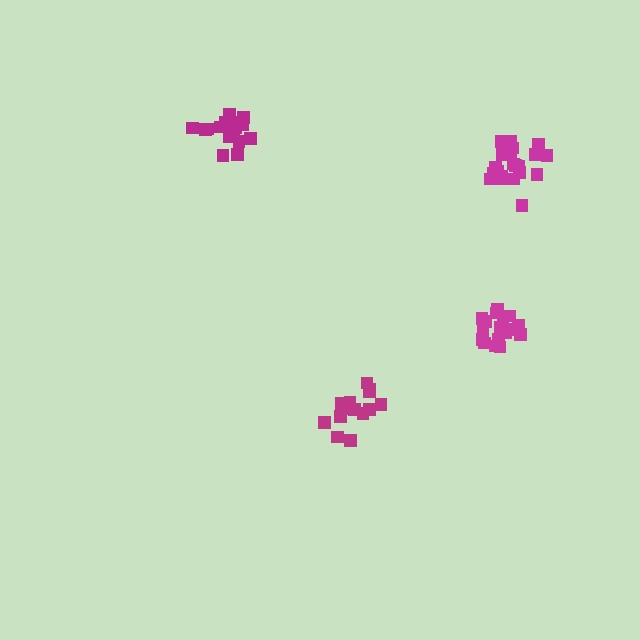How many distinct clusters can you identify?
There are 4 distinct clusters.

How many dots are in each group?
Group 1: 18 dots, Group 2: 16 dots, Group 3: 20 dots, Group 4: 21 dots (75 total).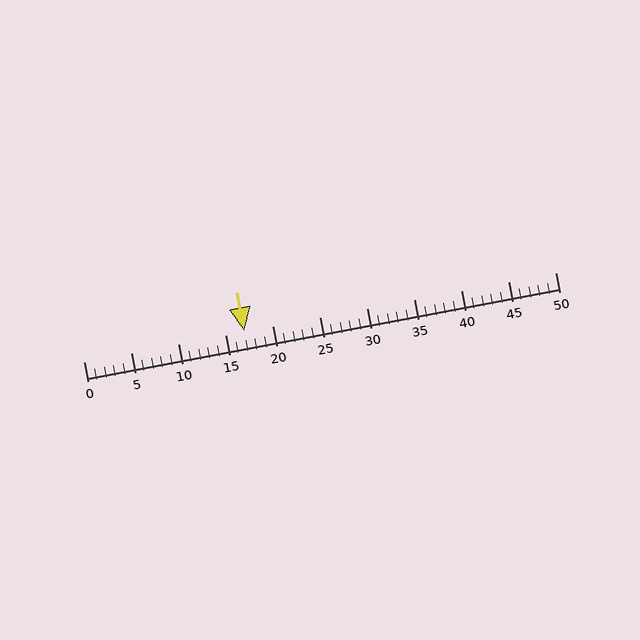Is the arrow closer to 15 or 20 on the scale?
The arrow is closer to 15.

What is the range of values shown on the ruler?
The ruler shows values from 0 to 50.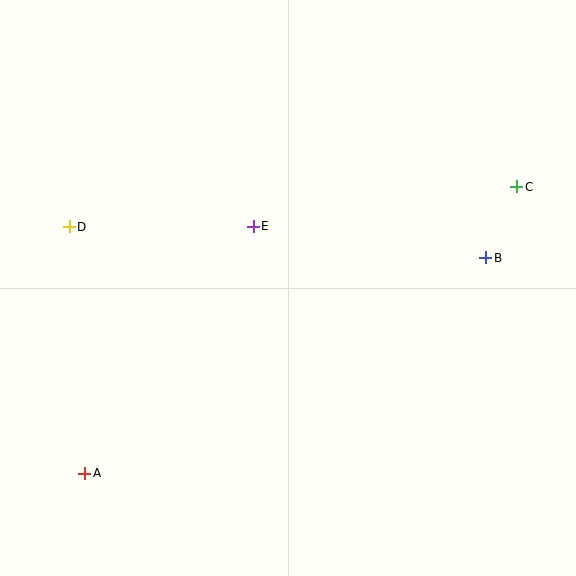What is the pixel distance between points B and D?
The distance between B and D is 418 pixels.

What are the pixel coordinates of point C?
Point C is at (517, 187).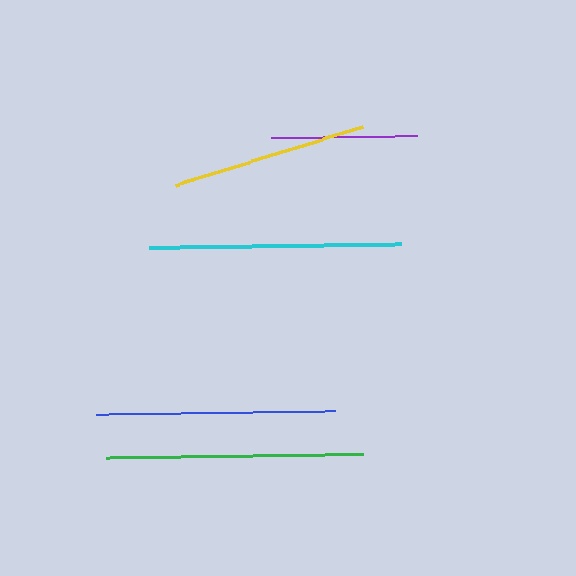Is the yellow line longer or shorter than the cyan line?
The cyan line is longer than the yellow line.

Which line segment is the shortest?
The purple line is the shortest at approximately 147 pixels.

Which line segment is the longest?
The green line is the longest at approximately 258 pixels.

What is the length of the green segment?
The green segment is approximately 258 pixels long.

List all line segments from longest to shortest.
From longest to shortest: green, cyan, blue, yellow, purple.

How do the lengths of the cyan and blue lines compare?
The cyan and blue lines are approximately the same length.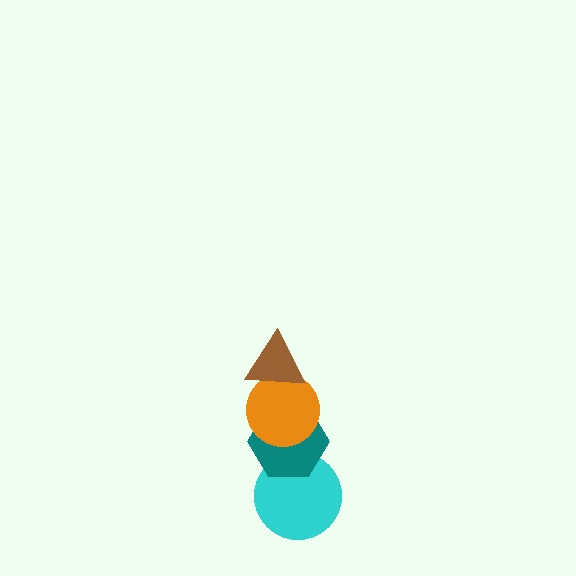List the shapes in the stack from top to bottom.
From top to bottom: the brown triangle, the orange circle, the teal hexagon, the cyan circle.